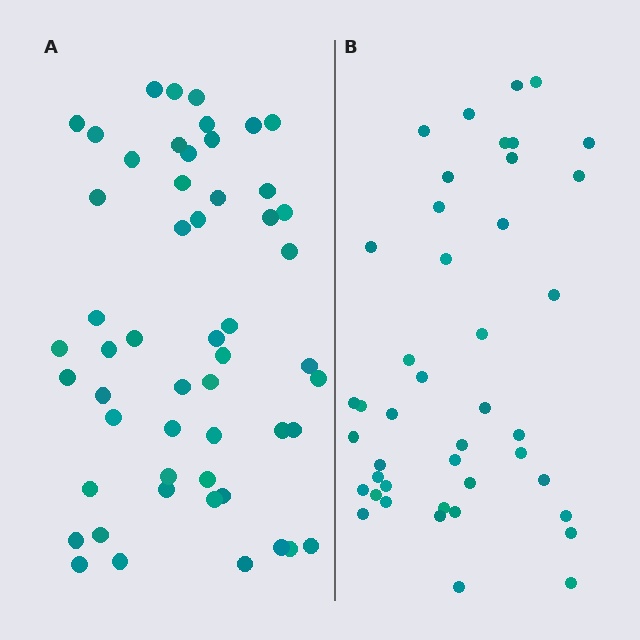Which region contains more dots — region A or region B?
Region A (the left region) has more dots.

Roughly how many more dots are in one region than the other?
Region A has roughly 10 or so more dots than region B.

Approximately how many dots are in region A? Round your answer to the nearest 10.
About 50 dots. (The exact count is 53, which rounds to 50.)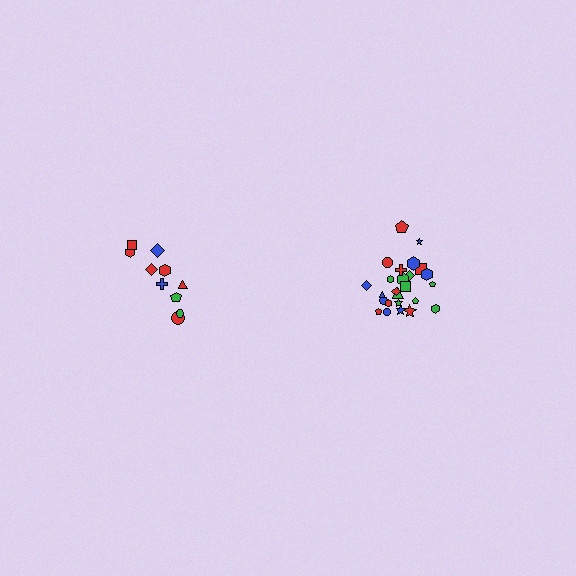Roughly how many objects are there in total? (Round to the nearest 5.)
Roughly 35 objects in total.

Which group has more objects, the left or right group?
The right group.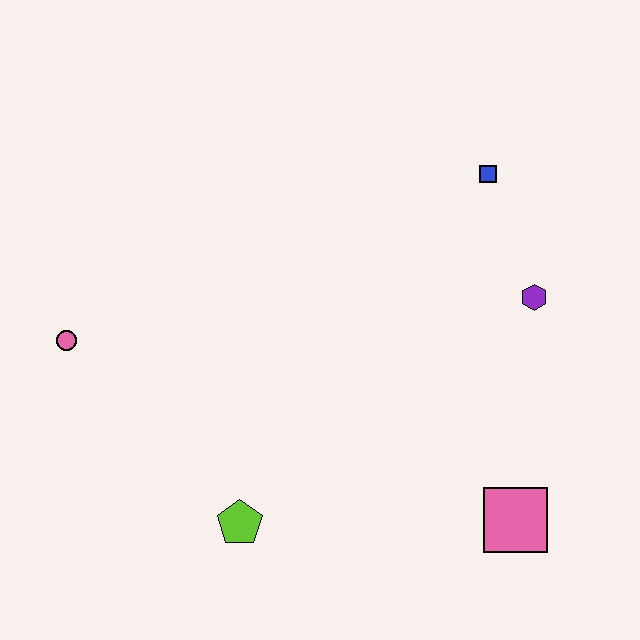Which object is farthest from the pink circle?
The pink square is farthest from the pink circle.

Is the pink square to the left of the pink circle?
No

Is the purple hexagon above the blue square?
No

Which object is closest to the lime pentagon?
The pink circle is closest to the lime pentagon.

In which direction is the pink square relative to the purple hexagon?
The pink square is below the purple hexagon.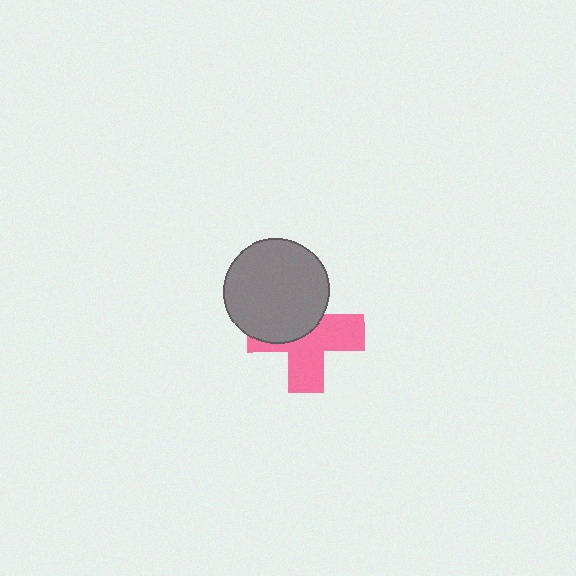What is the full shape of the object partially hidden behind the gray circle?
The partially hidden object is a pink cross.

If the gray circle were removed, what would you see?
You would see the complete pink cross.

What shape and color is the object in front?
The object in front is a gray circle.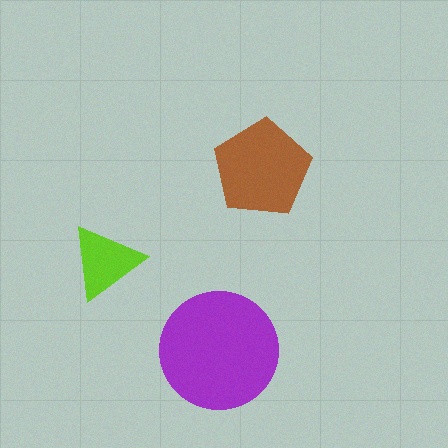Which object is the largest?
The purple circle.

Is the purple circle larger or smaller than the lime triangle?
Larger.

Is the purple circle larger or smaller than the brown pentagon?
Larger.